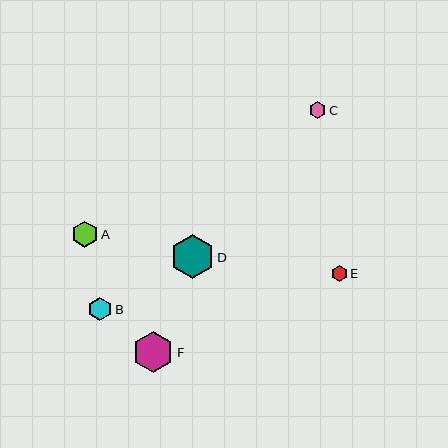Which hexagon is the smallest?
Hexagon E is the smallest with a size of approximately 16 pixels.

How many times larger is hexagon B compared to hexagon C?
Hexagon B is approximately 1.4 times the size of hexagon C.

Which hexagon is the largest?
Hexagon D is the largest with a size of approximately 44 pixels.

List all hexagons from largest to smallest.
From largest to smallest: D, F, A, B, C, E.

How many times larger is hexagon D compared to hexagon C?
Hexagon D is approximately 2.6 times the size of hexagon C.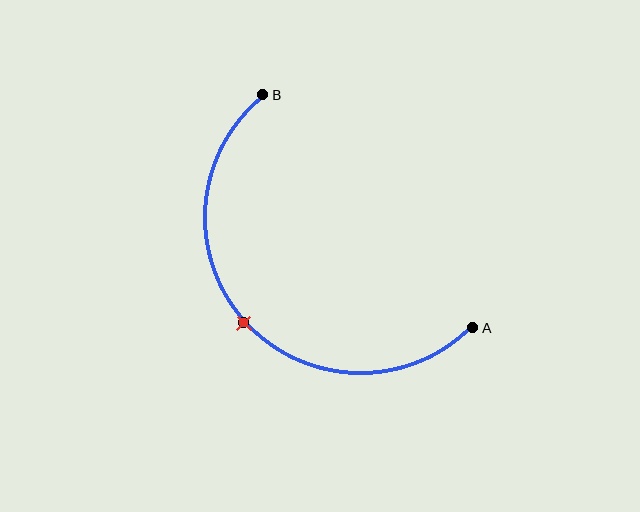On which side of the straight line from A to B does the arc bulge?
The arc bulges below and to the left of the straight line connecting A and B.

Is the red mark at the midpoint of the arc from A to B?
Yes. The red mark lies on the arc at equal arc-length from both A and B — it is the arc midpoint.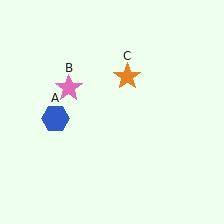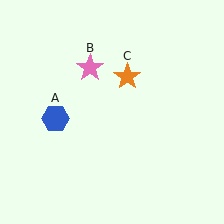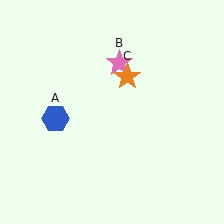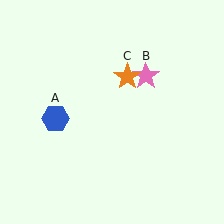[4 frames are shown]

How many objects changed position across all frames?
1 object changed position: pink star (object B).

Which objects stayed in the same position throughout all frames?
Blue hexagon (object A) and orange star (object C) remained stationary.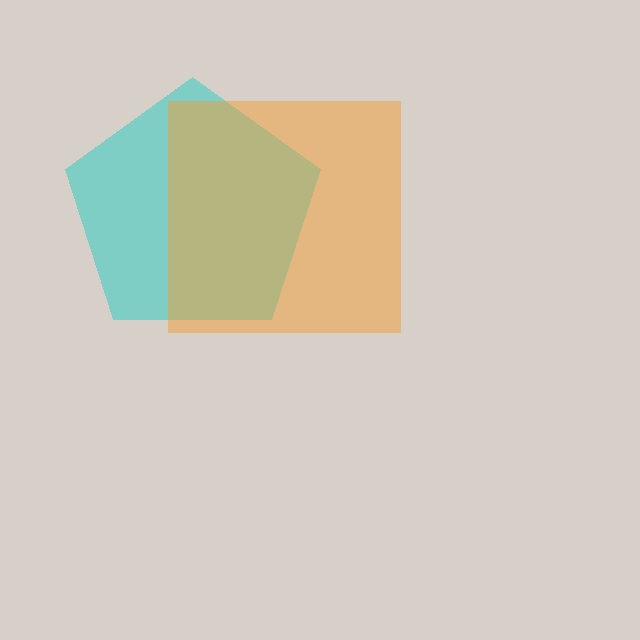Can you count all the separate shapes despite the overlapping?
Yes, there are 2 separate shapes.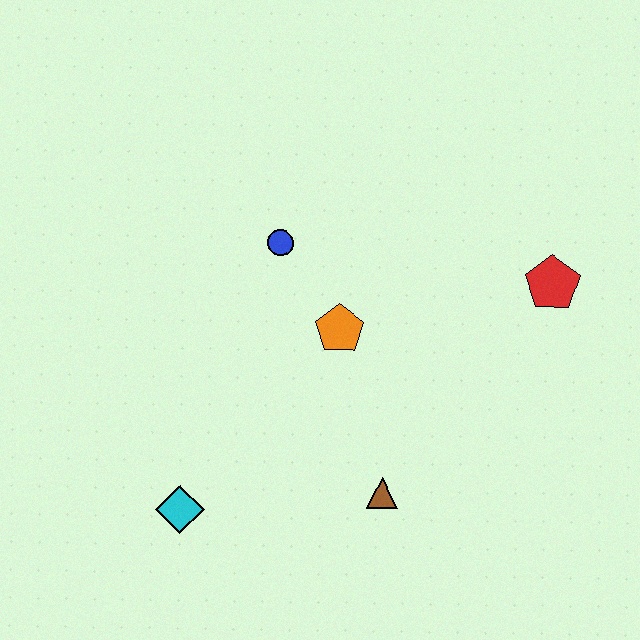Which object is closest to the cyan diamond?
The brown triangle is closest to the cyan diamond.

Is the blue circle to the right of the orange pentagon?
No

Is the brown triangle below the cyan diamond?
No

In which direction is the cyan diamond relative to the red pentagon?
The cyan diamond is to the left of the red pentagon.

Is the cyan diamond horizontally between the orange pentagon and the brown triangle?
No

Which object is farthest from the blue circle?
The cyan diamond is farthest from the blue circle.